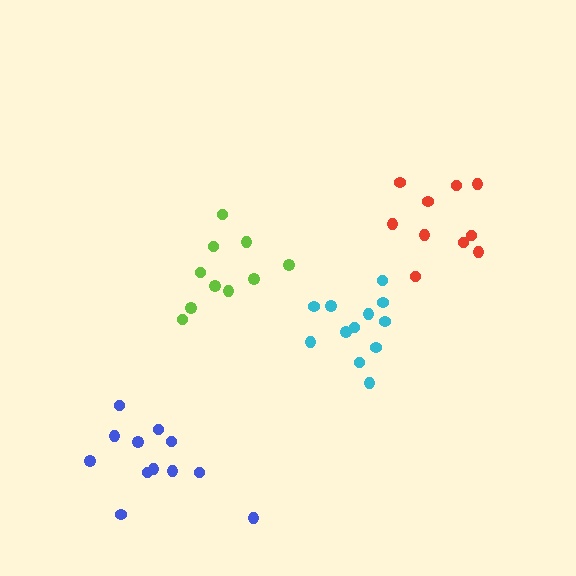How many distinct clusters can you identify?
There are 4 distinct clusters.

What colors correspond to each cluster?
The clusters are colored: blue, lime, cyan, red.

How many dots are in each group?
Group 1: 12 dots, Group 2: 10 dots, Group 3: 12 dots, Group 4: 10 dots (44 total).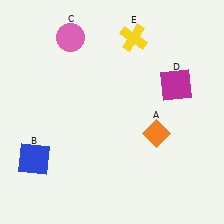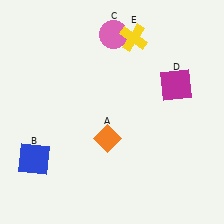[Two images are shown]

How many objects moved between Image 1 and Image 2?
2 objects moved between the two images.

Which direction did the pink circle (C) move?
The pink circle (C) moved right.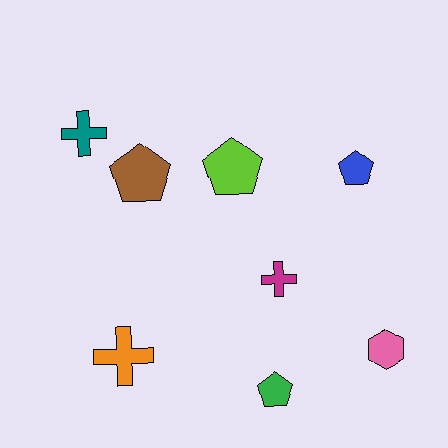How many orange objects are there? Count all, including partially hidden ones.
There is 1 orange object.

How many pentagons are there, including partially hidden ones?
There are 4 pentagons.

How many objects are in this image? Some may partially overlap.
There are 8 objects.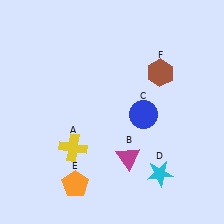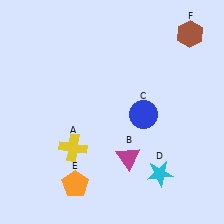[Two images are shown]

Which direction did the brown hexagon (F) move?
The brown hexagon (F) moved up.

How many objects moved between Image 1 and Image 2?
1 object moved between the two images.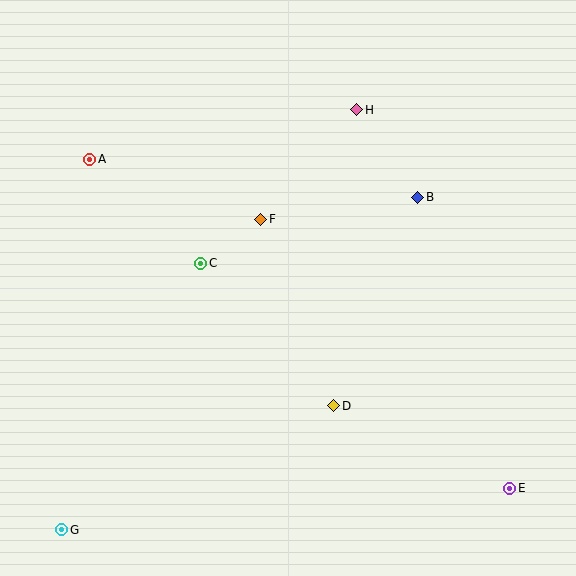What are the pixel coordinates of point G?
Point G is at (62, 530).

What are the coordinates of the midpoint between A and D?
The midpoint between A and D is at (212, 282).